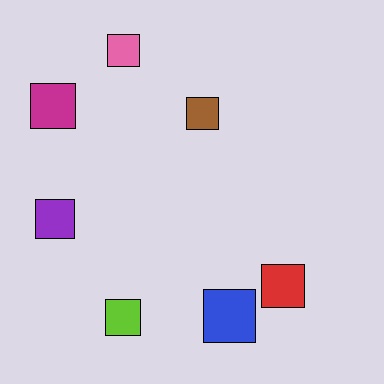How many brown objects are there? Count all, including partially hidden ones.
There is 1 brown object.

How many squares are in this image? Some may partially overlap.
There are 7 squares.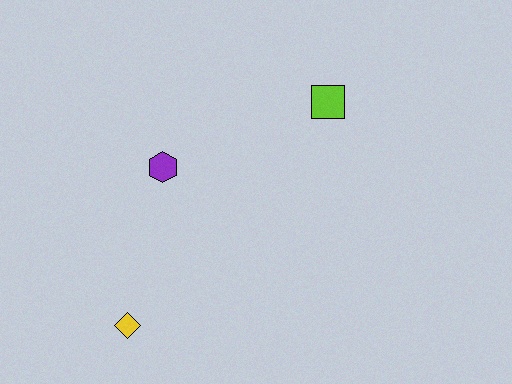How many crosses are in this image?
There are no crosses.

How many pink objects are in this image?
There are no pink objects.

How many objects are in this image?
There are 3 objects.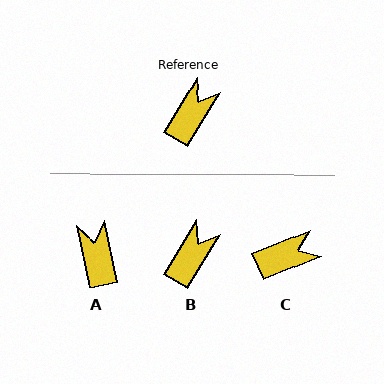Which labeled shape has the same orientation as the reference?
B.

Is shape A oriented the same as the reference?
No, it is off by about 43 degrees.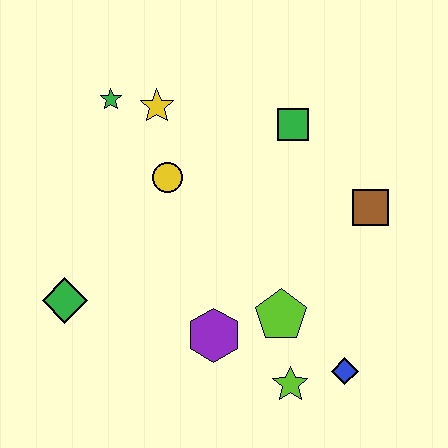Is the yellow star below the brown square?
No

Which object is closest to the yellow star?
The green star is closest to the yellow star.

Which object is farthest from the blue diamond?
The green star is farthest from the blue diamond.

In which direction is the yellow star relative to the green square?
The yellow star is to the left of the green square.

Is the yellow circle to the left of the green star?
No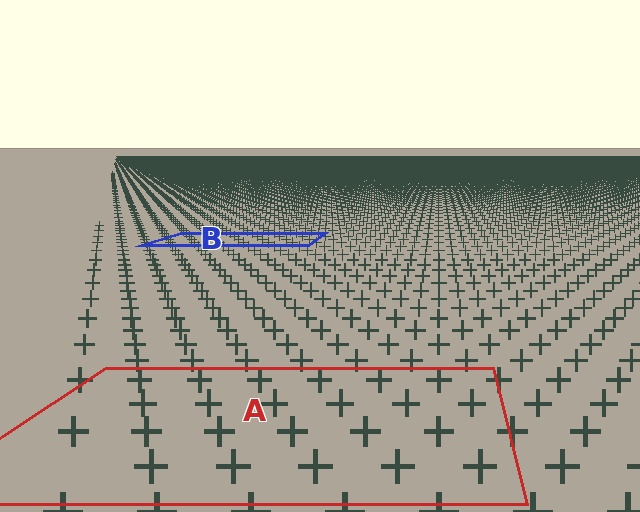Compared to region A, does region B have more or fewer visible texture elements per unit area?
Region B has more texture elements per unit area — they are packed more densely because it is farther away.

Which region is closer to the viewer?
Region A is closer. The texture elements there are larger and more spread out.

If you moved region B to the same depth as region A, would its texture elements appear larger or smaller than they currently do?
They would appear larger. At a closer depth, the same texture elements are projected at a bigger on-screen size.